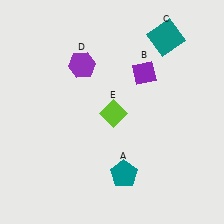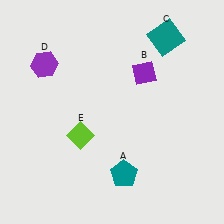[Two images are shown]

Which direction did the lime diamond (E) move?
The lime diamond (E) moved left.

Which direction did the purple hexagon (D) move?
The purple hexagon (D) moved left.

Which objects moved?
The objects that moved are: the purple hexagon (D), the lime diamond (E).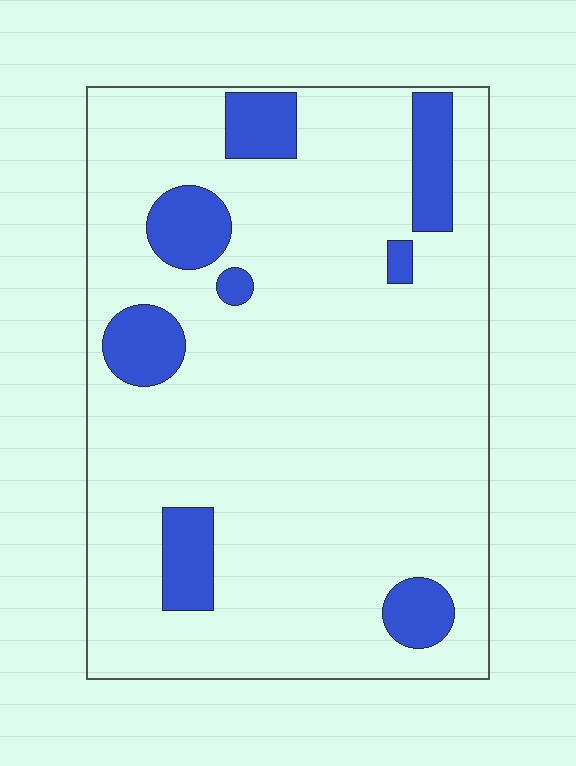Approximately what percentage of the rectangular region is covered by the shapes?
Approximately 15%.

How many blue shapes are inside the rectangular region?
8.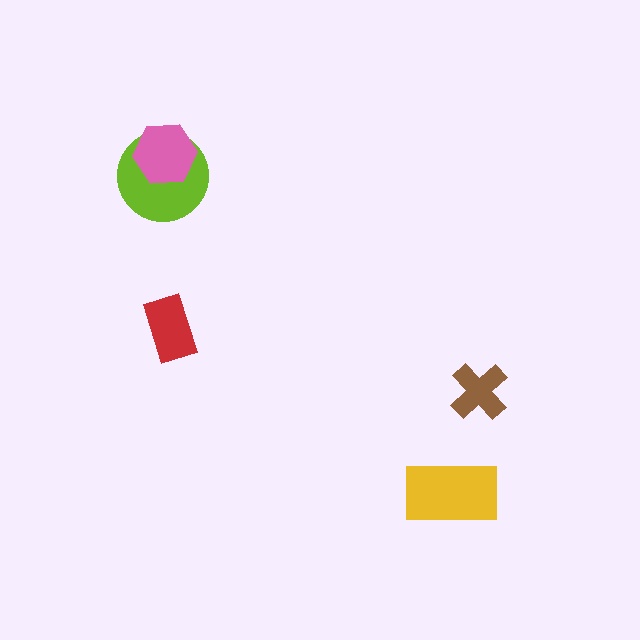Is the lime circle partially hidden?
Yes, it is partially covered by another shape.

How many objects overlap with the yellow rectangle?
0 objects overlap with the yellow rectangle.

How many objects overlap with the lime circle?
1 object overlaps with the lime circle.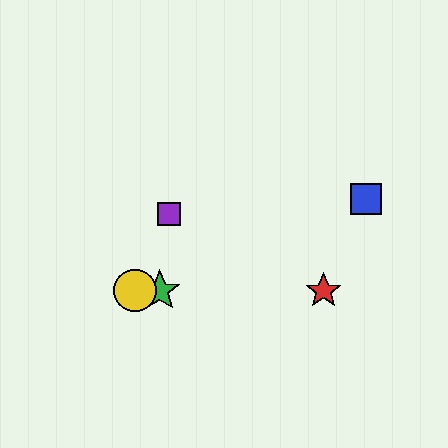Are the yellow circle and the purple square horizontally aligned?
No, the yellow circle is at y≈291 and the purple square is at y≈214.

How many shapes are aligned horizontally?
3 shapes (the red star, the green star, the yellow circle) are aligned horizontally.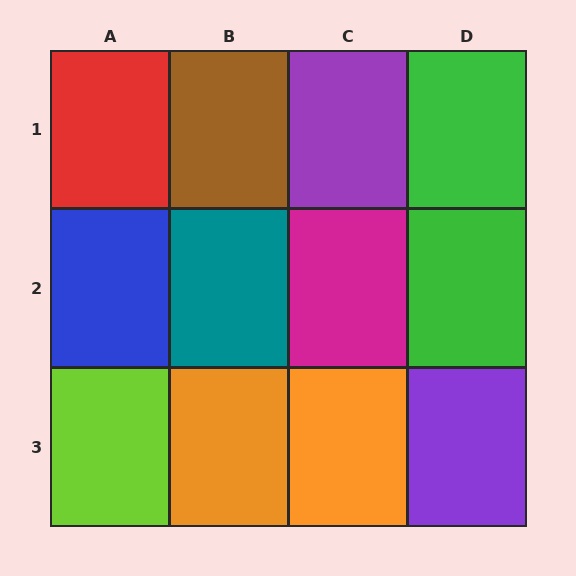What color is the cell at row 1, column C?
Purple.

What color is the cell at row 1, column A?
Red.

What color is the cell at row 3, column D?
Purple.